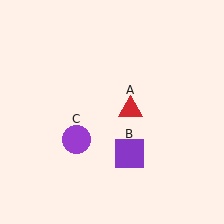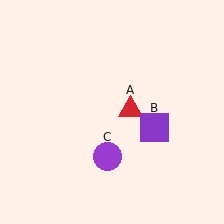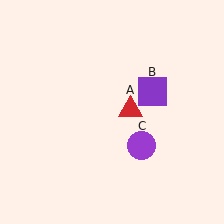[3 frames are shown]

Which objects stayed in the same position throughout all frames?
Red triangle (object A) remained stationary.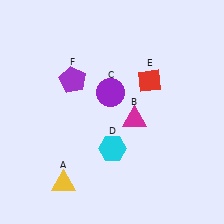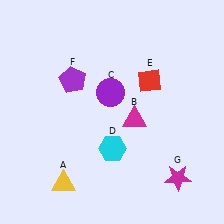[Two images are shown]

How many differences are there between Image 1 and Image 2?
There is 1 difference between the two images.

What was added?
A magenta star (G) was added in Image 2.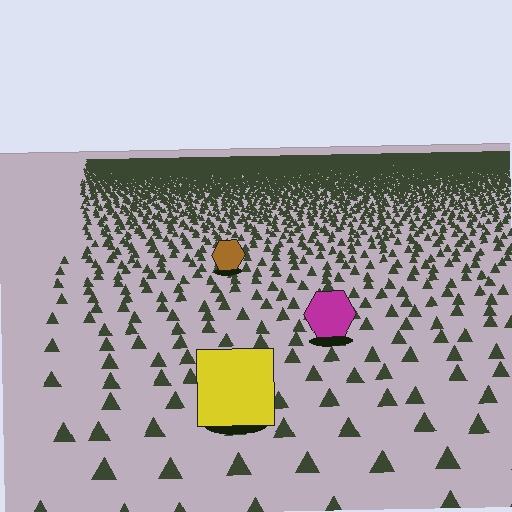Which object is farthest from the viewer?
The brown hexagon is farthest from the viewer. It appears smaller and the ground texture around it is denser.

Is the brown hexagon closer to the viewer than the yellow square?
No. The yellow square is closer — you can tell from the texture gradient: the ground texture is coarser near it.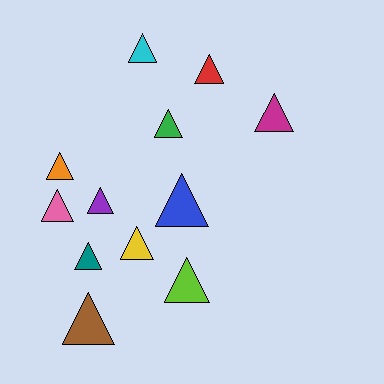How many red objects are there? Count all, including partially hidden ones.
There is 1 red object.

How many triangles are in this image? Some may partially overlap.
There are 12 triangles.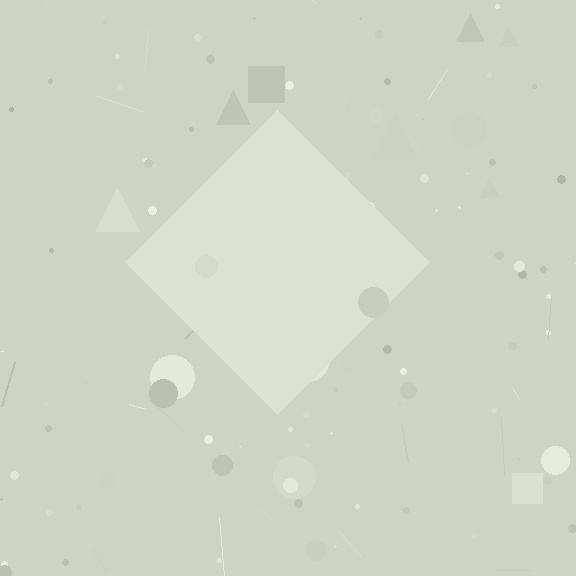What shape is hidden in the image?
A diamond is hidden in the image.